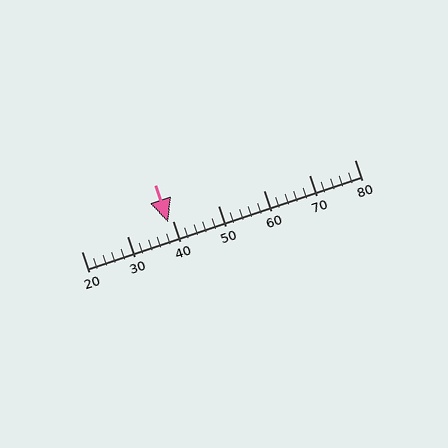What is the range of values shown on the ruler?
The ruler shows values from 20 to 80.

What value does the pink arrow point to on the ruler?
The pink arrow points to approximately 39.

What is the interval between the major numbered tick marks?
The major tick marks are spaced 10 units apart.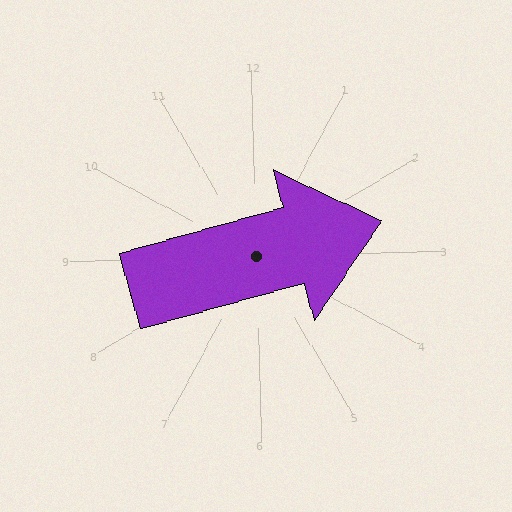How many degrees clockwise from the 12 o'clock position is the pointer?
Approximately 76 degrees.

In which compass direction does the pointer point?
East.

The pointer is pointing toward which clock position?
Roughly 3 o'clock.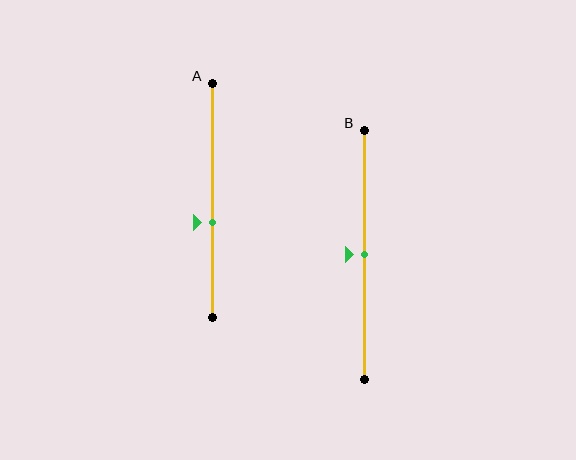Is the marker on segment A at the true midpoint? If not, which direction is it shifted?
No, the marker on segment A is shifted downward by about 9% of the segment length.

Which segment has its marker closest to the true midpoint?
Segment B has its marker closest to the true midpoint.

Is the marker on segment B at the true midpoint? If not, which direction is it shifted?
Yes, the marker on segment B is at the true midpoint.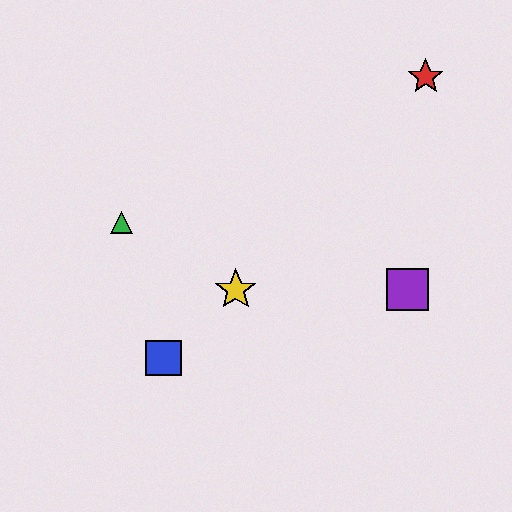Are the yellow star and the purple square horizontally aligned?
Yes, both are at y≈290.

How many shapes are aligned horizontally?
2 shapes (the yellow star, the purple square) are aligned horizontally.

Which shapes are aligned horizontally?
The yellow star, the purple square are aligned horizontally.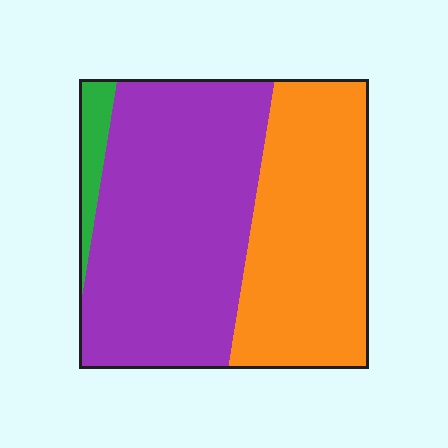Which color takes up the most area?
Purple, at roughly 55%.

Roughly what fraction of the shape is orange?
Orange takes up about two fifths (2/5) of the shape.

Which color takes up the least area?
Green, at roughly 5%.